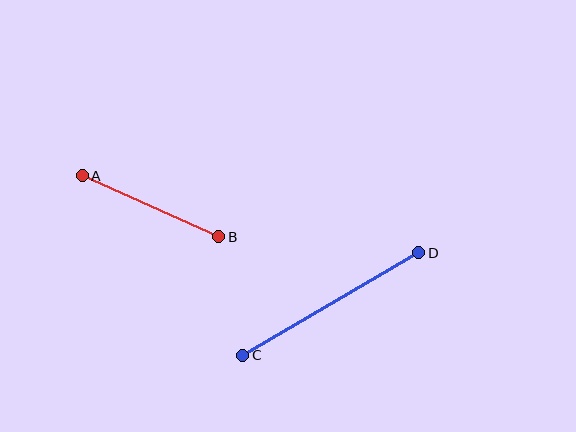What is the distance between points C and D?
The distance is approximately 204 pixels.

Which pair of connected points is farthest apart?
Points C and D are farthest apart.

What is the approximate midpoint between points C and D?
The midpoint is at approximately (331, 304) pixels.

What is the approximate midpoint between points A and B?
The midpoint is at approximately (151, 206) pixels.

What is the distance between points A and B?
The distance is approximately 149 pixels.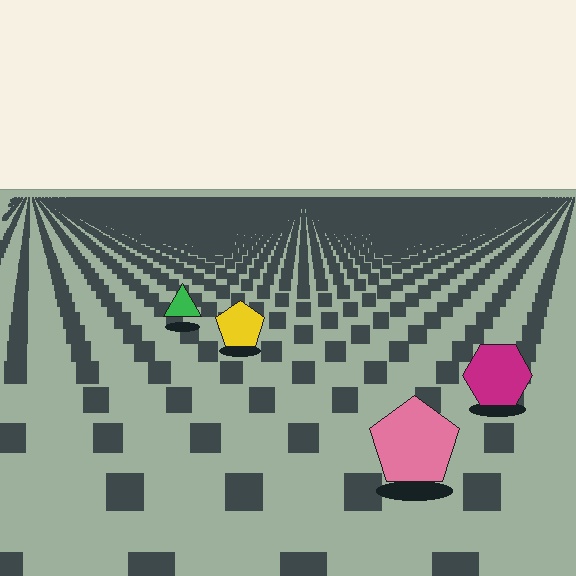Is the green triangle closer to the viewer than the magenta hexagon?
No. The magenta hexagon is closer — you can tell from the texture gradient: the ground texture is coarser near it.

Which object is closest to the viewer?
The pink pentagon is closest. The texture marks near it are larger and more spread out.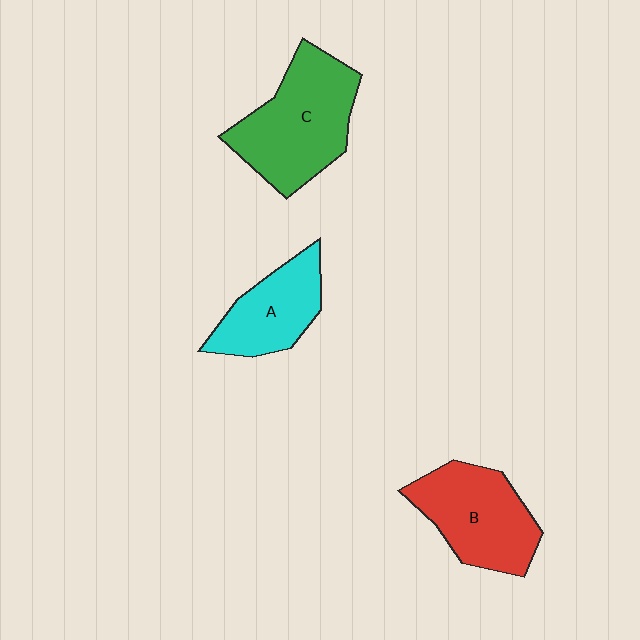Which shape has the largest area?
Shape C (green).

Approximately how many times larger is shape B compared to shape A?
Approximately 1.3 times.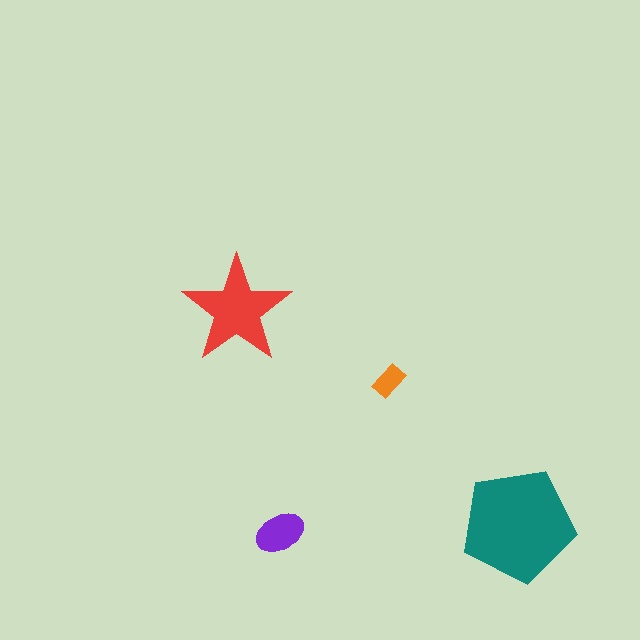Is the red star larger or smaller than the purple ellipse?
Larger.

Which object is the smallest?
The orange rectangle.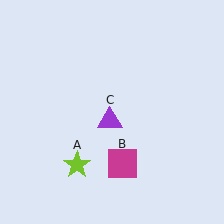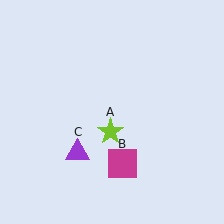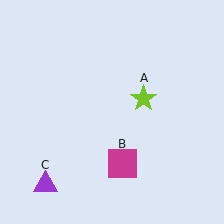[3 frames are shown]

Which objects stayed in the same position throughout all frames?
Magenta square (object B) remained stationary.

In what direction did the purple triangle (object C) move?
The purple triangle (object C) moved down and to the left.